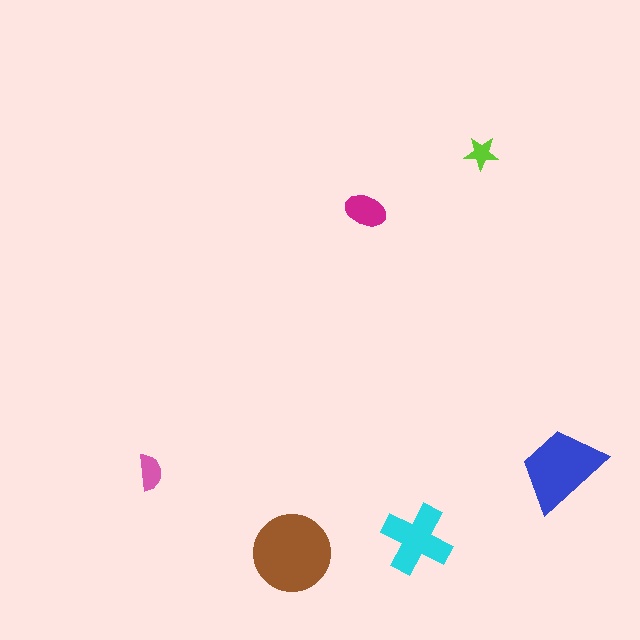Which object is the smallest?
The lime star.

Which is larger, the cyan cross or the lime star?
The cyan cross.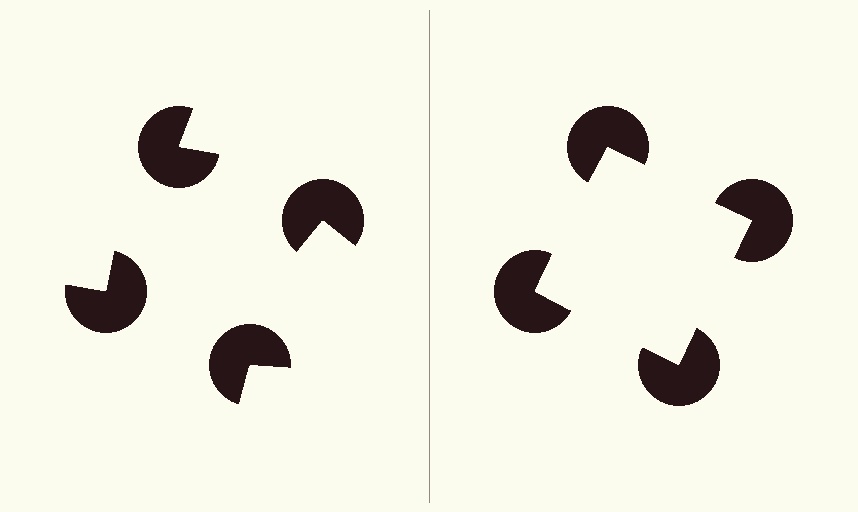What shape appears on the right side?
An illusory square.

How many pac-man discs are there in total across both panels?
8 — 4 on each side.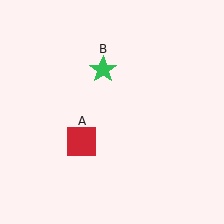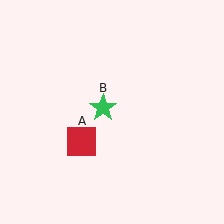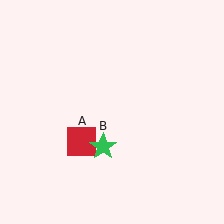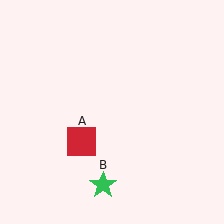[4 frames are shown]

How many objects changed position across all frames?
1 object changed position: green star (object B).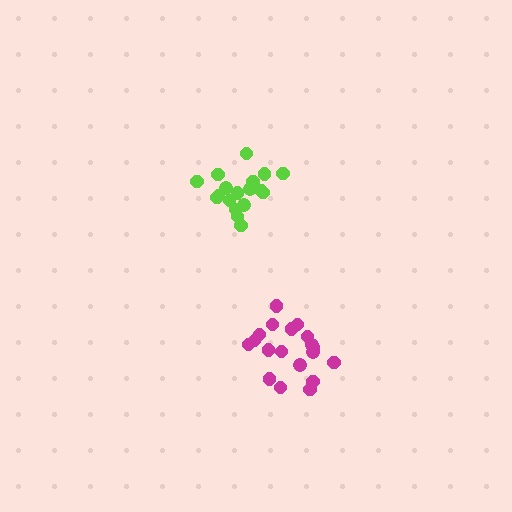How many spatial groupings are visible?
There are 2 spatial groupings.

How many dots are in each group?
Group 1: 18 dots, Group 2: 19 dots (37 total).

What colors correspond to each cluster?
The clusters are colored: lime, magenta.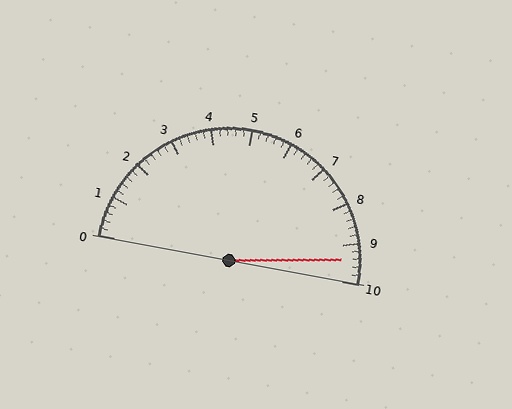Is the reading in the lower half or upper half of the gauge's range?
The reading is in the upper half of the range (0 to 10).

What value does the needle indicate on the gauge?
The needle indicates approximately 9.4.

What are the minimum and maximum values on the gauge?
The gauge ranges from 0 to 10.